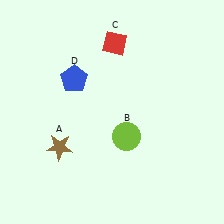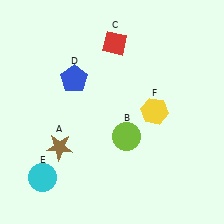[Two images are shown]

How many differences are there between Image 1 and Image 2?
There are 2 differences between the two images.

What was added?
A cyan circle (E), a yellow hexagon (F) were added in Image 2.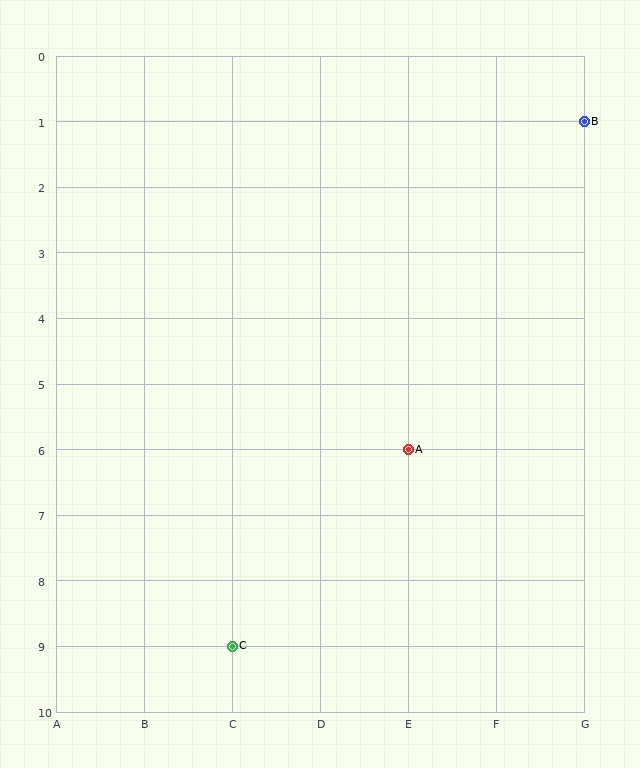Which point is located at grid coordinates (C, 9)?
Point C is at (C, 9).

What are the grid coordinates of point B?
Point B is at grid coordinates (G, 1).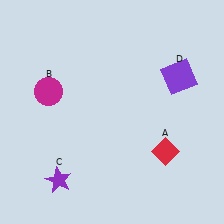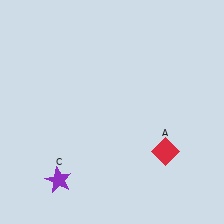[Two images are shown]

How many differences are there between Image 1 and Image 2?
There are 2 differences between the two images.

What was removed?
The magenta circle (B), the purple square (D) were removed in Image 2.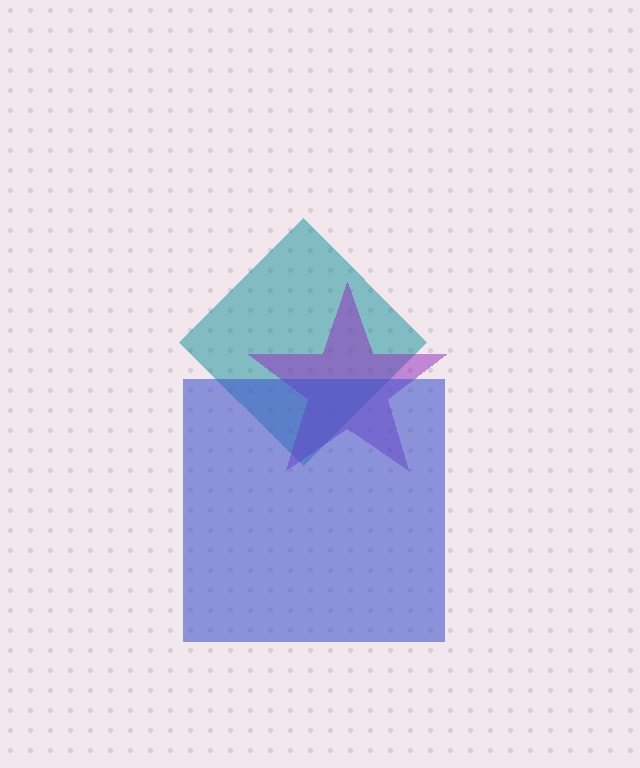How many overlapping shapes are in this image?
There are 3 overlapping shapes in the image.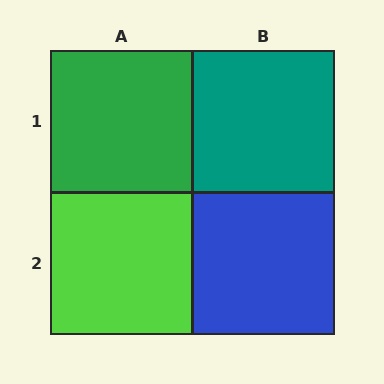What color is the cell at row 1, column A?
Green.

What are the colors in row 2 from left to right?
Lime, blue.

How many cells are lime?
1 cell is lime.